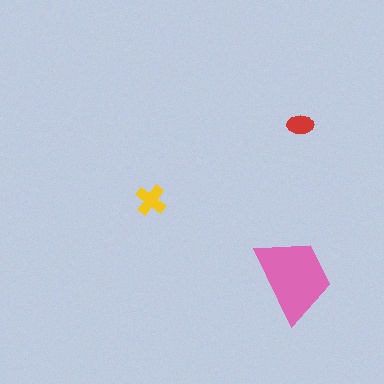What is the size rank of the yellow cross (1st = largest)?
2nd.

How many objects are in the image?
There are 3 objects in the image.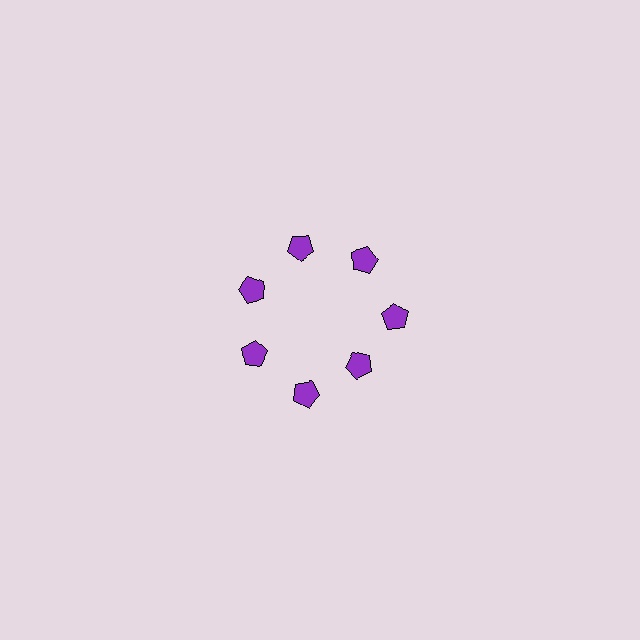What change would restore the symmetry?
The symmetry would be restored by moving it outward, back onto the ring so that all 7 pentagons sit at equal angles and equal distance from the center.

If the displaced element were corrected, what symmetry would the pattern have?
It would have 7-fold rotational symmetry — the pattern would map onto itself every 51 degrees.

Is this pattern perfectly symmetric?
No. The 7 purple pentagons are arranged in a ring, but one element near the 5 o'clock position is pulled inward toward the center, breaking the 7-fold rotational symmetry.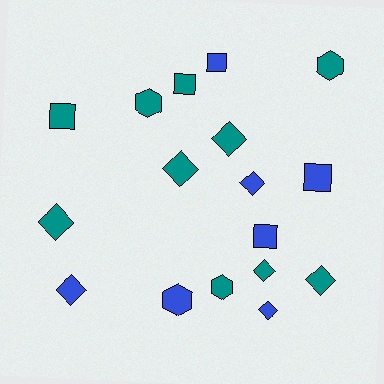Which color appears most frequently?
Teal, with 10 objects.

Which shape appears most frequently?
Diamond, with 8 objects.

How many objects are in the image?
There are 17 objects.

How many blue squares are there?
There are 3 blue squares.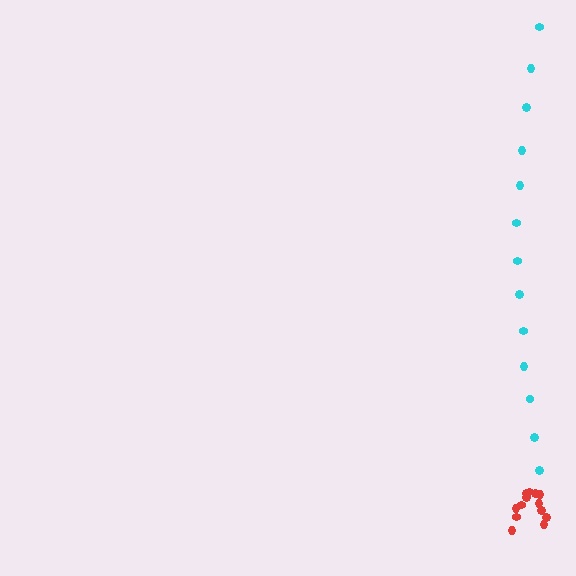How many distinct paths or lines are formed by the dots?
There are 2 distinct paths.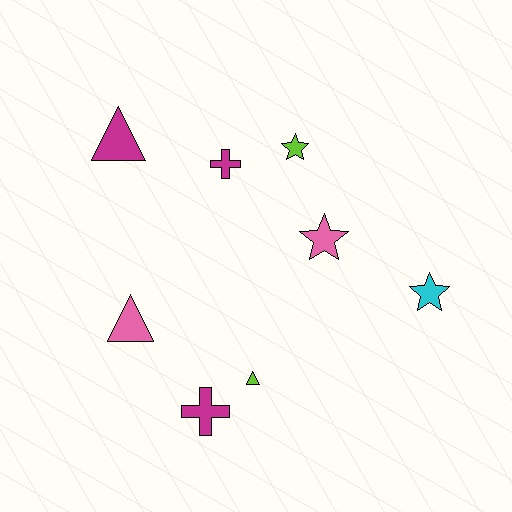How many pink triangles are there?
There is 1 pink triangle.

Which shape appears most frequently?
Triangle, with 3 objects.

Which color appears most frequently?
Magenta, with 3 objects.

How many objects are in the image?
There are 8 objects.